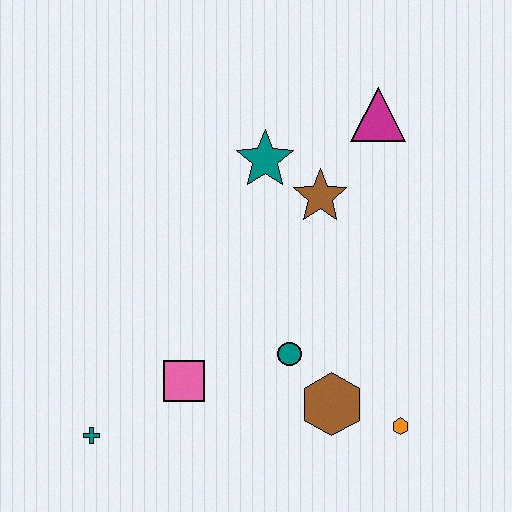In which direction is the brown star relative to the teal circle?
The brown star is above the teal circle.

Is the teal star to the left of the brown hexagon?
Yes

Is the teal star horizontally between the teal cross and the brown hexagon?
Yes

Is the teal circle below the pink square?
No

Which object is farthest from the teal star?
The teal cross is farthest from the teal star.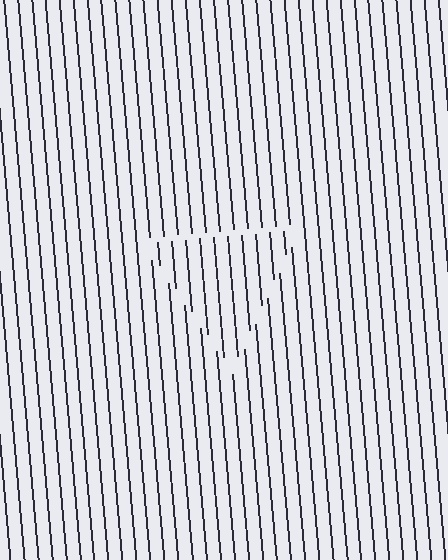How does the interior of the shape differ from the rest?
The interior of the shape contains the same grating, shifted by half a period — the contour is defined by the phase discontinuity where line-ends from the inner and outer gratings abut.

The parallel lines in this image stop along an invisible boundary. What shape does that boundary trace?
An illusory triangle. The interior of the shape contains the same grating, shifted by half a period — the contour is defined by the phase discontinuity where line-ends from the inner and outer gratings abut.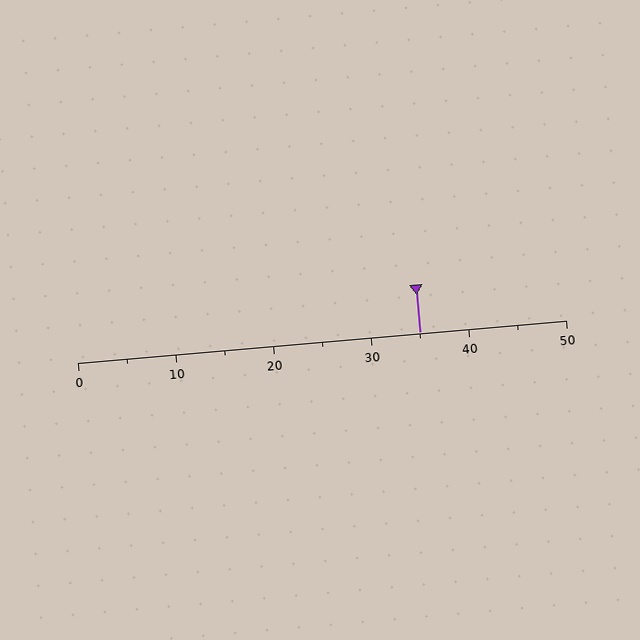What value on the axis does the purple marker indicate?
The marker indicates approximately 35.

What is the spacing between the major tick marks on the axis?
The major ticks are spaced 10 apart.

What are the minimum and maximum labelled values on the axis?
The axis runs from 0 to 50.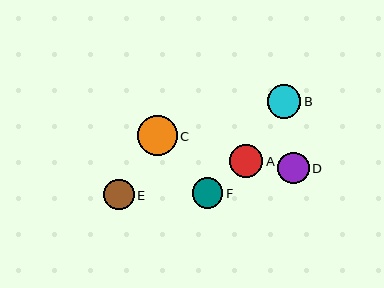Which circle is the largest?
Circle C is the largest with a size of approximately 40 pixels.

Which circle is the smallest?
Circle E is the smallest with a size of approximately 30 pixels.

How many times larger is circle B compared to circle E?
Circle B is approximately 1.1 times the size of circle E.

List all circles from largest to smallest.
From largest to smallest: C, A, B, D, F, E.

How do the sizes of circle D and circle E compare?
Circle D and circle E are approximately the same size.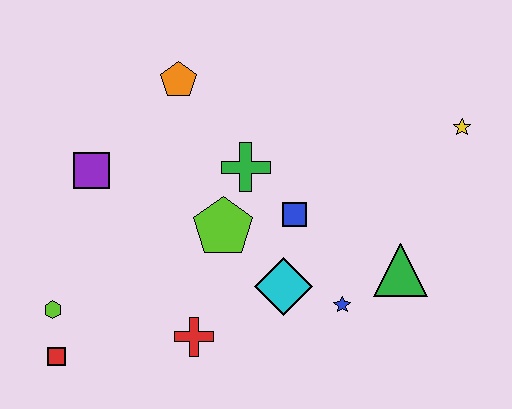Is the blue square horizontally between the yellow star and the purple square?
Yes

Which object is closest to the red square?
The lime hexagon is closest to the red square.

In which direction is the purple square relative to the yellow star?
The purple square is to the left of the yellow star.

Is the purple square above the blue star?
Yes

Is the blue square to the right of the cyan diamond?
Yes